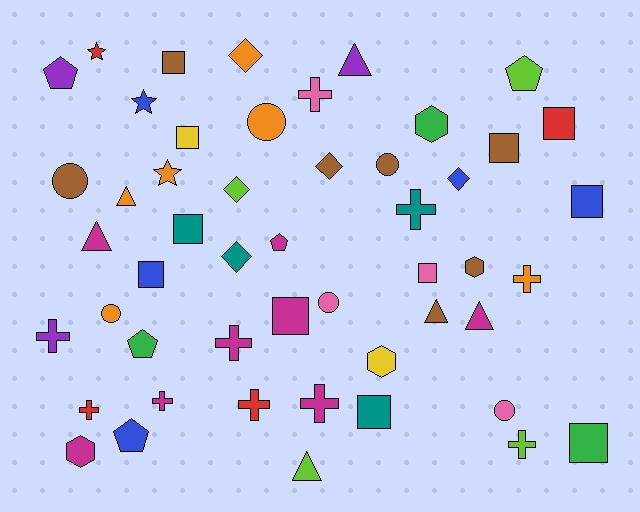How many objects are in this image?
There are 50 objects.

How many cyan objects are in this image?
There are no cyan objects.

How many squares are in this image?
There are 11 squares.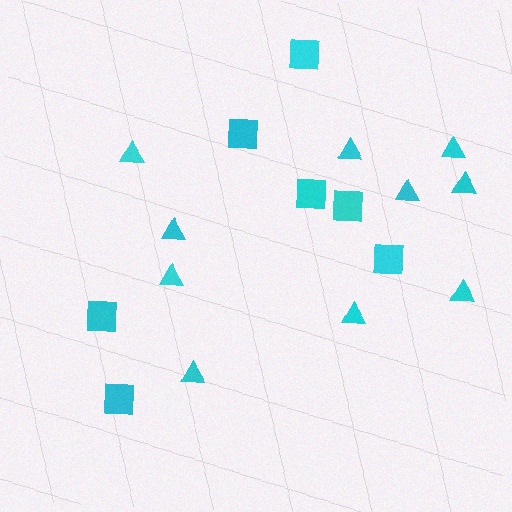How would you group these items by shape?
There are 2 groups: one group of triangles (10) and one group of squares (7).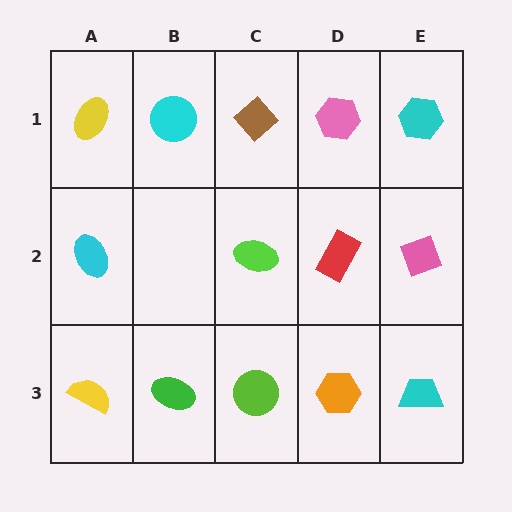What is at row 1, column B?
A cyan circle.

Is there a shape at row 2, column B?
No, that cell is empty.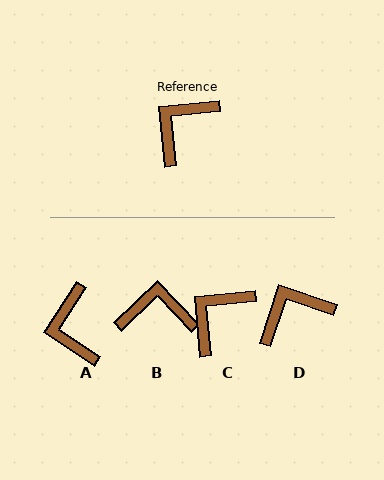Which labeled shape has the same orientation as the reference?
C.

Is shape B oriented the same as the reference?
No, it is off by about 52 degrees.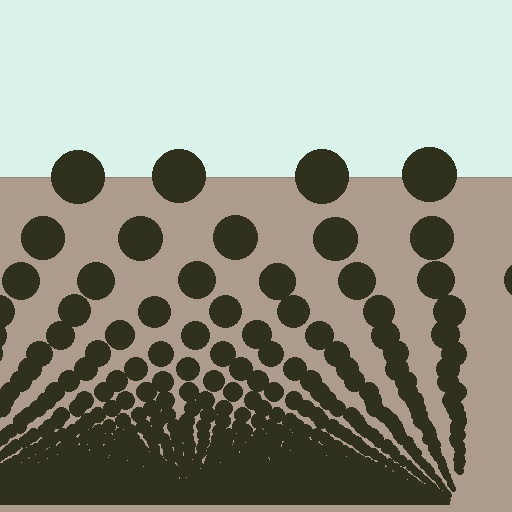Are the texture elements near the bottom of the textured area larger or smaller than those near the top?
Smaller. The gradient is inverted — elements near the bottom are smaller and denser.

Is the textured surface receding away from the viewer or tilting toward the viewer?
The surface appears to tilt toward the viewer. Texture elements get larger and sparser toward the top.